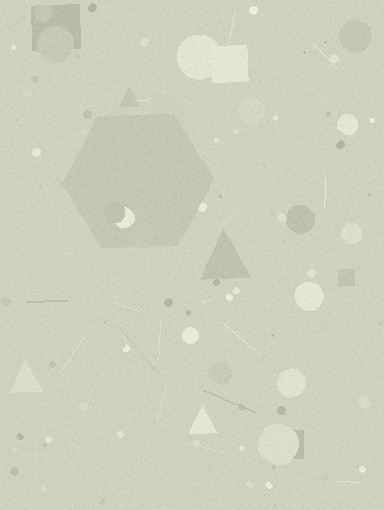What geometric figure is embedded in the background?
A hexagon is embedded in the background.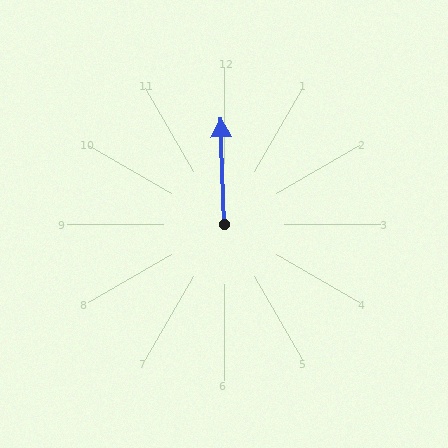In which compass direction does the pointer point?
North.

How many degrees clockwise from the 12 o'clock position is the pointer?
Approximately 358 degrees.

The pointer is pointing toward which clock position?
Roughly 12 o'clock.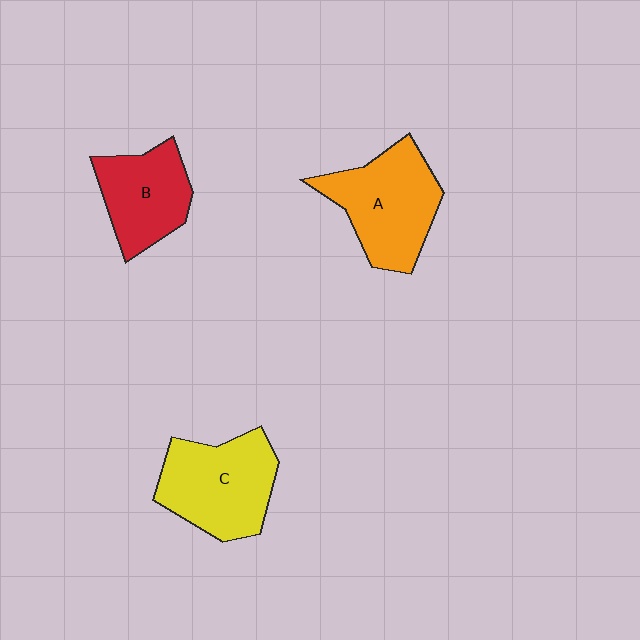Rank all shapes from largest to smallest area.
From largest to smallest: A (orange), C (yellow), B (red).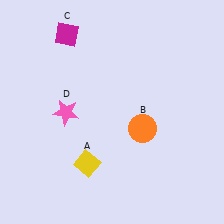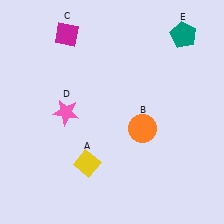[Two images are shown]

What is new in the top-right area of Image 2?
A teal pentagon (E) was added in the top-right area of Image 2.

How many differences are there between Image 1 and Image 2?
There is 1 difference between the two images.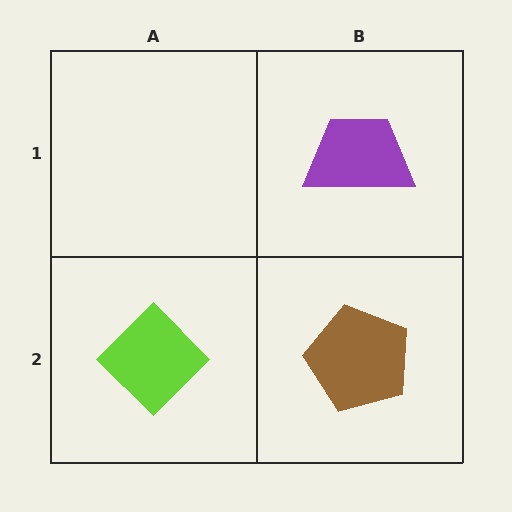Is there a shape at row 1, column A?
No, that cell is empty.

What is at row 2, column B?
A brown pentagon.